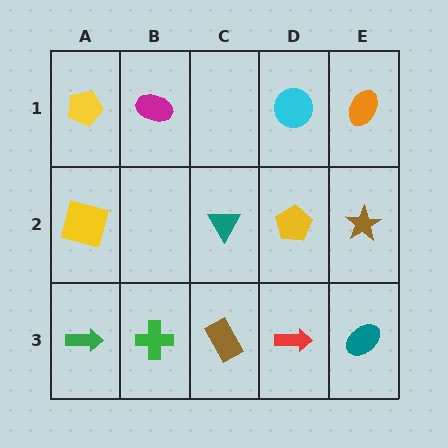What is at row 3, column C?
A brown rectangle.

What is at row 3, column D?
A red arrow.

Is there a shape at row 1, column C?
No, that cell is empty.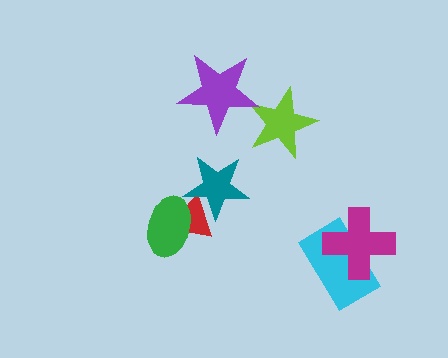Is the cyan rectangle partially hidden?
Yes, it is partially covered by another shape.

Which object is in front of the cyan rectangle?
The magenta cross is in front of the cyan rectangle.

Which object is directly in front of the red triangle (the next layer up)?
The green ellipse is directly in front of the red triangle.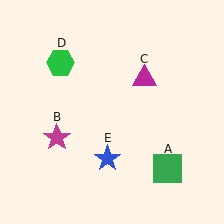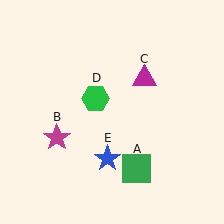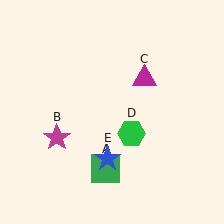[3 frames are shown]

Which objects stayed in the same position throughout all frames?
Magenta star (object B) and magenta triangle (object C) and blue star (object E) remained stationary.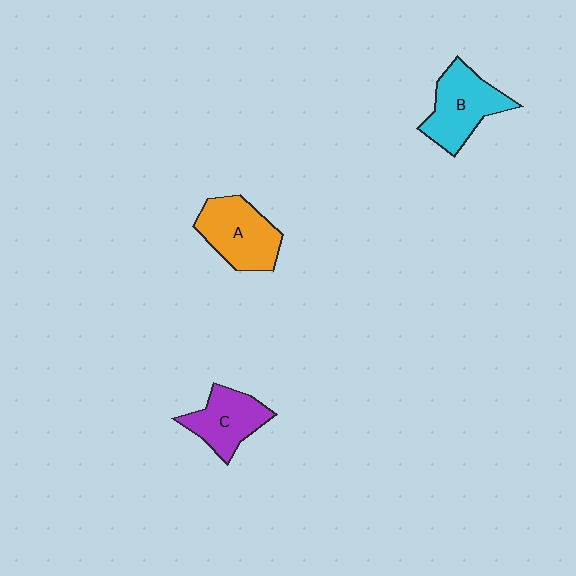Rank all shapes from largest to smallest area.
From largest to smallest: A (orange), B (cyan), C (purple).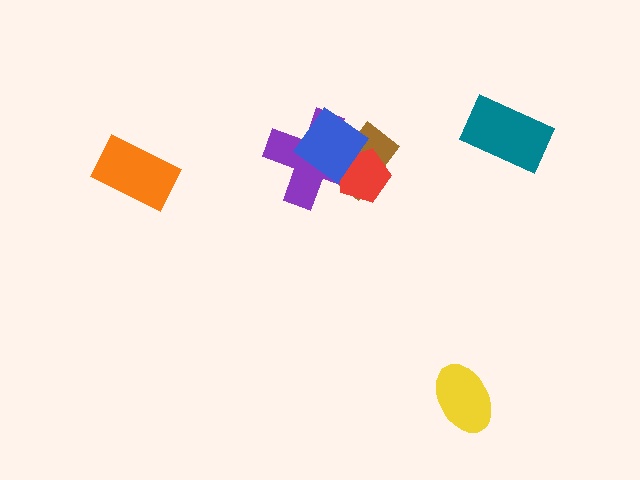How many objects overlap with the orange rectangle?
0 objects overlap with the orange rectangle.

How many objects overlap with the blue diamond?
3 objects overlap with the blue diamond.